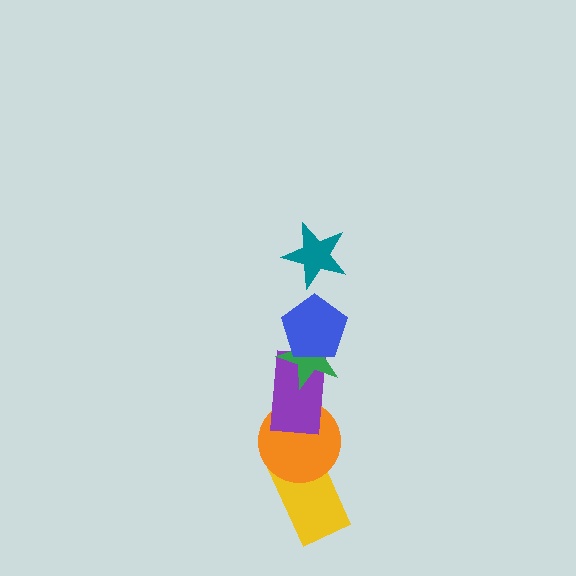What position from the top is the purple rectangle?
The purple rectangle is 4th from the top.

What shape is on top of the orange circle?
The purple rectangle is on top of the orange circle.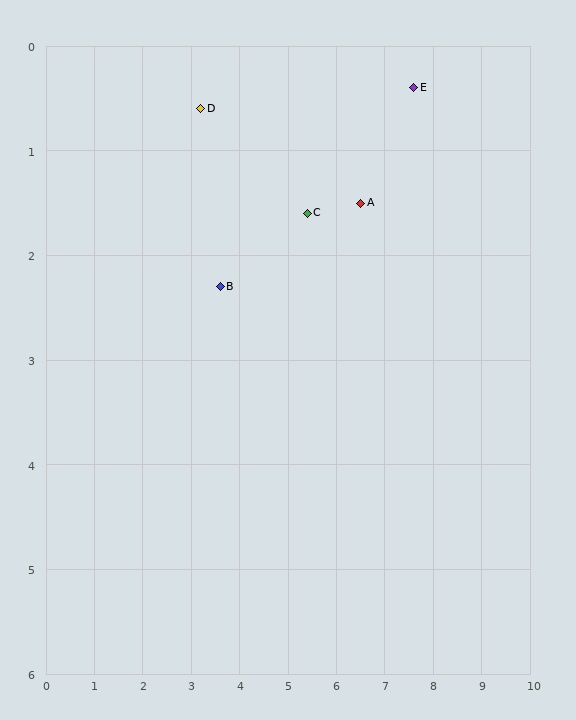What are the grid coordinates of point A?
Point A is at approximately (6.5, 1.5).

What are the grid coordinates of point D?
Point D is at approximately (3.2, 0.6).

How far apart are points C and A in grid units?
Points C and A are about 1.1 grid units apart.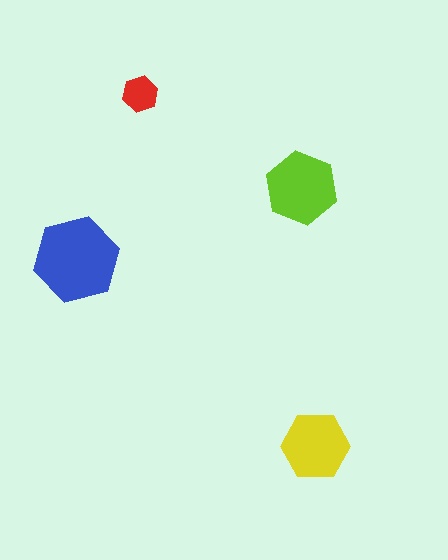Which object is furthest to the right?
The yellow hexagon is rightmost.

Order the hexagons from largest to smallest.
the blue one, the lime one, the yellow one, the red one.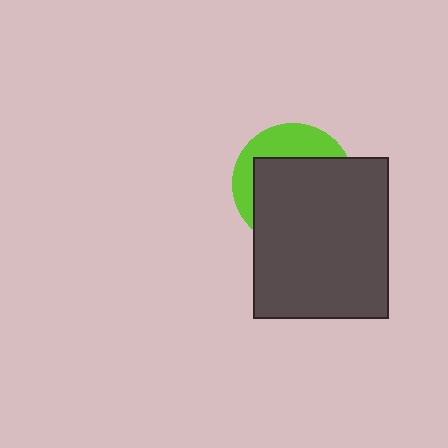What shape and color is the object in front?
The object in front is a dark gray rectangle.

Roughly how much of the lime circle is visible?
A small part of it is visible (roughly 34%).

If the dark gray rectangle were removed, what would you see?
You would see the complete lime circle.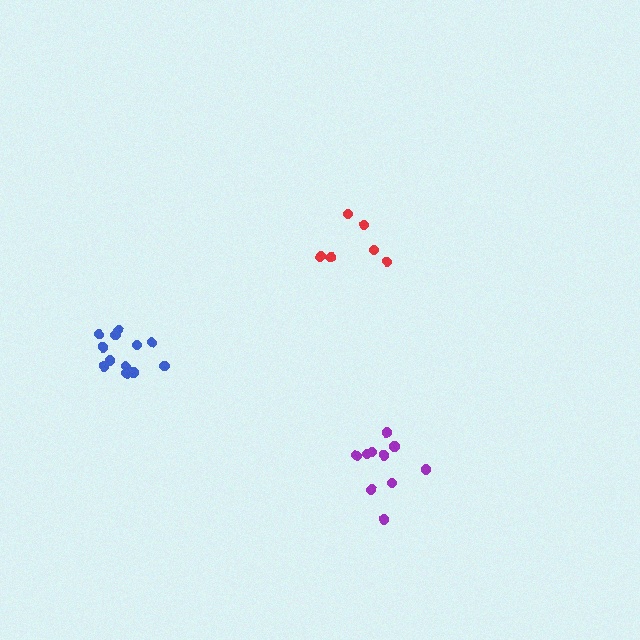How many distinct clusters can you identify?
There are 3 distinct clusters.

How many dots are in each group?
Group 1: 10 dots, Group 2: 6 dots, Group 3: 12 dots (28 total).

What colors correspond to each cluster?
The clusters are colored: purple, red, blue.